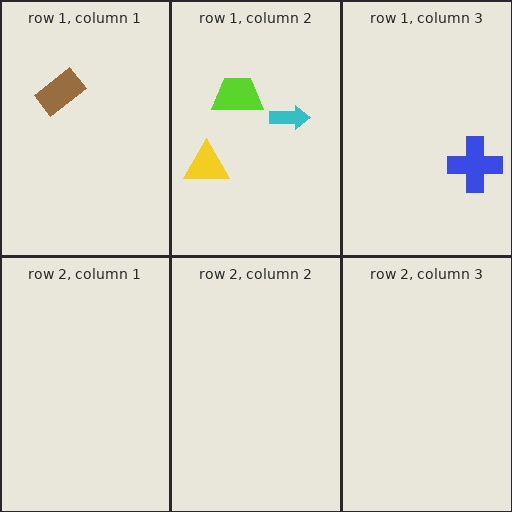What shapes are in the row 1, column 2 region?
The lime trapezoid, the cyan arrow, the yellow triangle.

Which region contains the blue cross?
The row 1, column 3 region.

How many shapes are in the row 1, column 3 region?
1.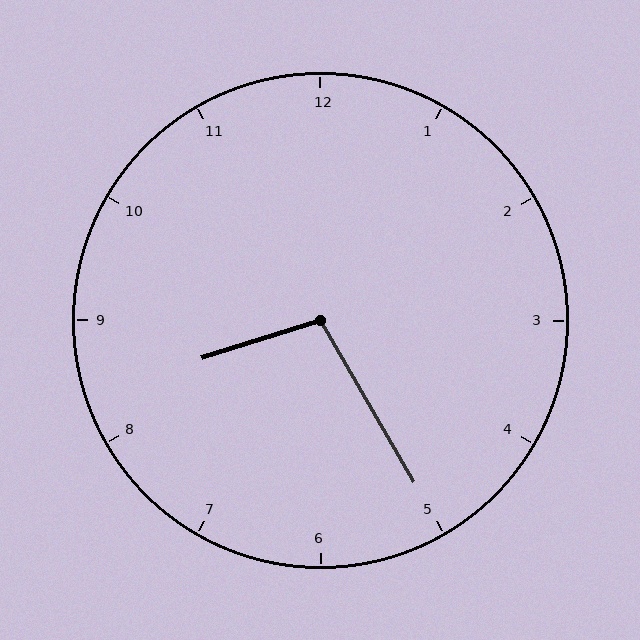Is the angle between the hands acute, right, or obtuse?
It is obtuse.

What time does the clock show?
8:25.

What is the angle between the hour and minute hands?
Approximately 102 degrees.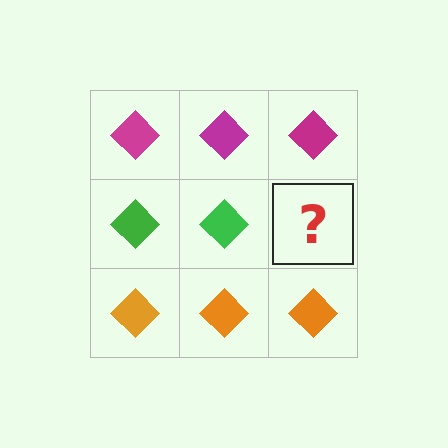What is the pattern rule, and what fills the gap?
The rule is that each row has a consistent color. The gap should be filled with a green diamond.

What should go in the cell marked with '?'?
The missing cell should contain a green diamond.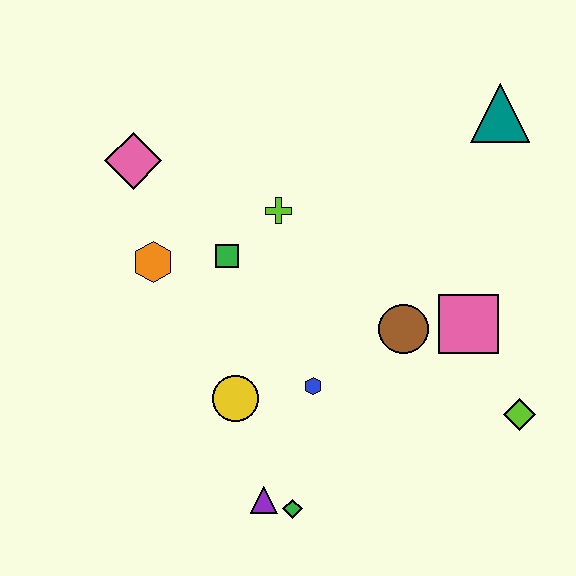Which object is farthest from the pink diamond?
The lime diamond is farthest from the pink diamond.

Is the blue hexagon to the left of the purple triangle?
No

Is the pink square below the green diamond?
No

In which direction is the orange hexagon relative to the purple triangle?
The orange hexagon is above the purple triangle.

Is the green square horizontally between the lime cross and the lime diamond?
No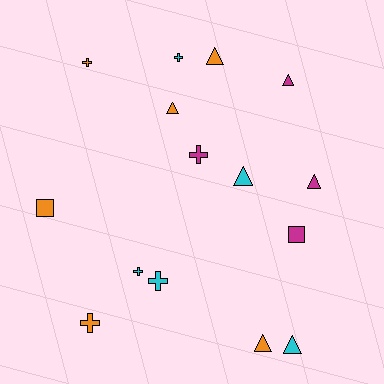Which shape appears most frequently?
Triangle, with 7 objects.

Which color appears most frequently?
Orange, with 6 objects.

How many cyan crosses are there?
There are 3 cyan crosses.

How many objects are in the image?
There are 15 objects.